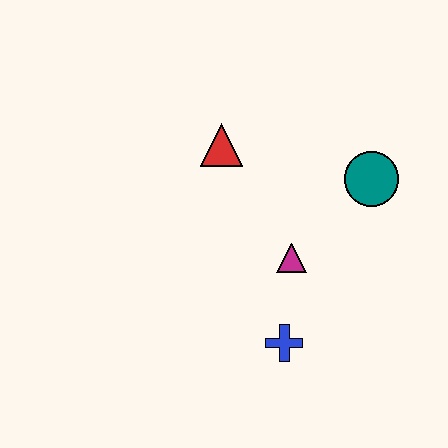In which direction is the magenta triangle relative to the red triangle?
The magenta triangle is below the red triangle.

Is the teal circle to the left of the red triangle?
No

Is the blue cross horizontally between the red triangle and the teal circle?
Yes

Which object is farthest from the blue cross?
The red triangle is farthest from the blue cross.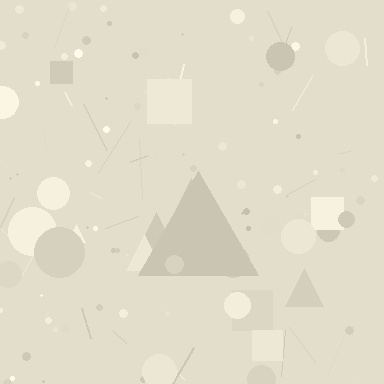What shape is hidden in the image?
A triangle is hidden in the image.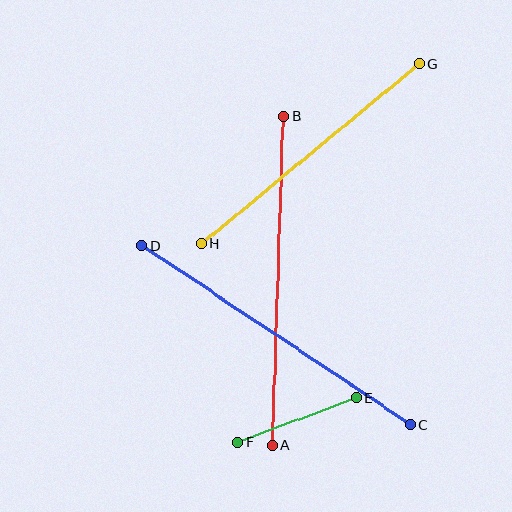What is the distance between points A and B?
The distance is approximately 329 pixels.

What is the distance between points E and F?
The distance is approximately 127 pixels.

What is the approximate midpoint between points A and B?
The midpoint is at approximately (278, 281) pixels.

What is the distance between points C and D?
The distance is approximately 323 pixels.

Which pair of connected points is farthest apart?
Points A and B are farthest apart.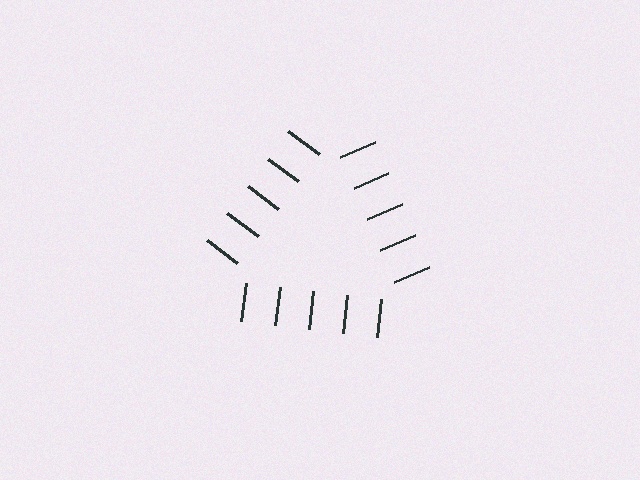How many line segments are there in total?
15 — 5 along each of the 3 edges.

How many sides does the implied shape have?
3 sides — the line-ends trace a triangle.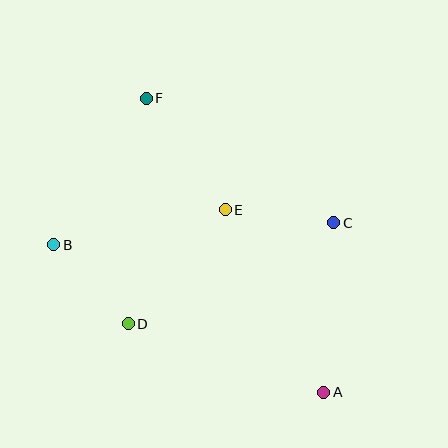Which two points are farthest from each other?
Points A and F are farthest from each other.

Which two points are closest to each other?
Points B and D are closest to each other.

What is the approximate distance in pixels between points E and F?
The distance between E and F is approximately 136 pixels.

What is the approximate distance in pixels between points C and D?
The distance between C and D is approximately 229 pixels.